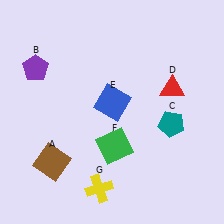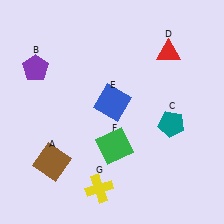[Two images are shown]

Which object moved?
The red triangle (D) moved up.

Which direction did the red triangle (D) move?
The red triangle (D) moved up.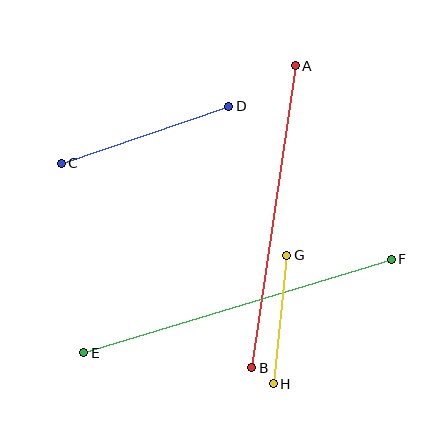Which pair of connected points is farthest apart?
Points E and F are farthest apart.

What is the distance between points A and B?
The distance is approximately 305 pixels.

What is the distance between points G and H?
The distance is approximately 129 pixels.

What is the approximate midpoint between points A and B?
The midpoint is at approximately (273, 217) pixels.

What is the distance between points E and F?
The distance is approximately 321 pixels.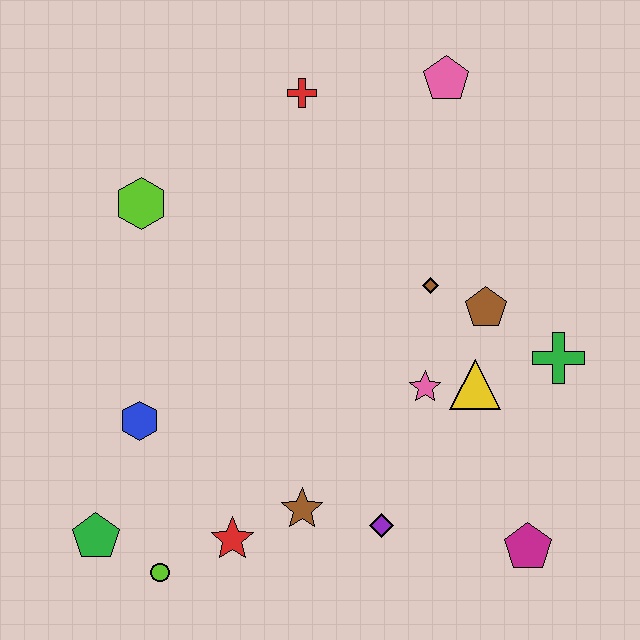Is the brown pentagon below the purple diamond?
No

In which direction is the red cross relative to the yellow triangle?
The red cross is above the yellow triangle.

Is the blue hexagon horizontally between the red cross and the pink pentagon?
No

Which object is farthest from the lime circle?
The pink pentagon is farthest from the lime circle.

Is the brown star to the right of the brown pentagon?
No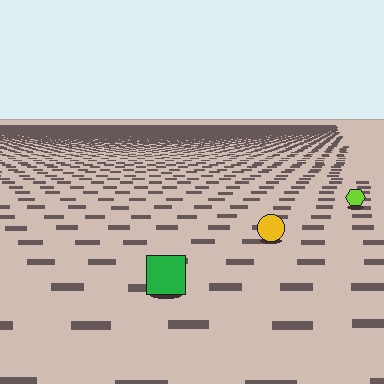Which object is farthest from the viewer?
The lime hexagon is farthest from the viewer. It appears smaller and the ground texture around it is denser.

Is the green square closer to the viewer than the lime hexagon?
Yes. The green square is closer — you can tell from the texture gradient: the ground texture is coarser near it.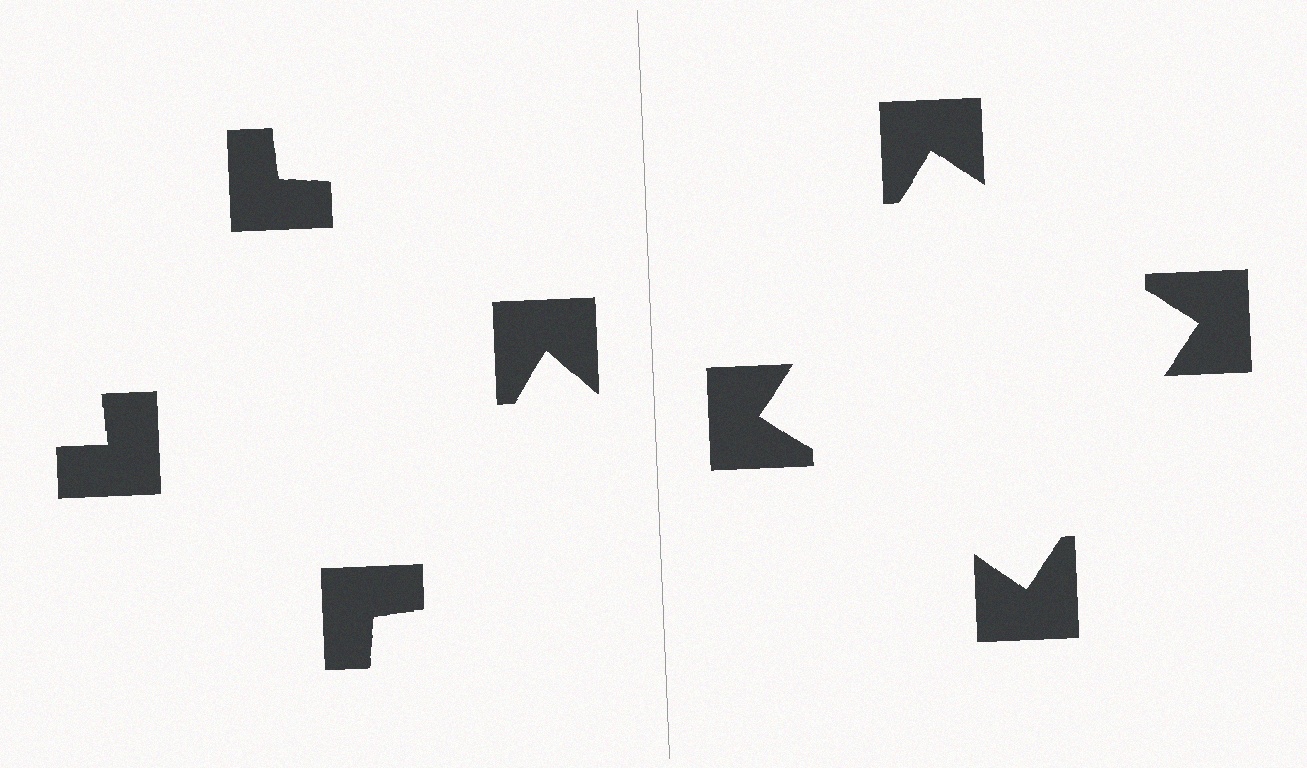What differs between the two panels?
The notched squares are positioned identically on both sides; only the wedge orientations differ. On the right they align to a square; on the left they are misaligned.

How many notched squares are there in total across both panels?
8 — 4 on each side.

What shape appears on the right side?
An illusory square.